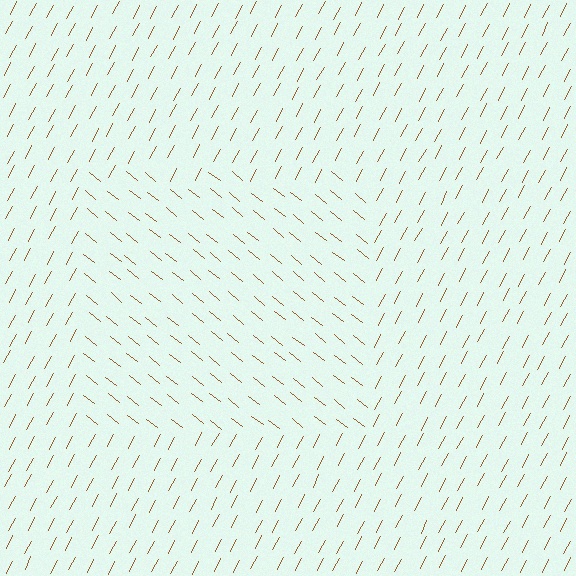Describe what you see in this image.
The image is filled with small brown line segments. A rectangle region in the image has lines oriented differently from the surrounding lines, creating a visible texture boundary.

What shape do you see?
I see a rectangle.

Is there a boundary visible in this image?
Yes, there is a texture boundary formed by a change in line orientation.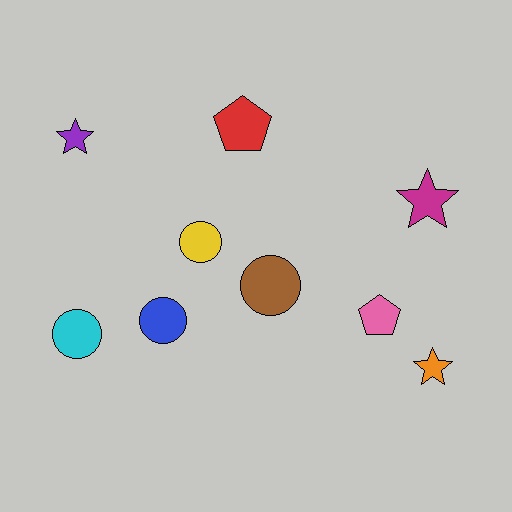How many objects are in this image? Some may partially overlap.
There are 9 objects.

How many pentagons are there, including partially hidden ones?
There are 2 pentagons.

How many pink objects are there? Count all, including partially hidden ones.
There is 1 pink object.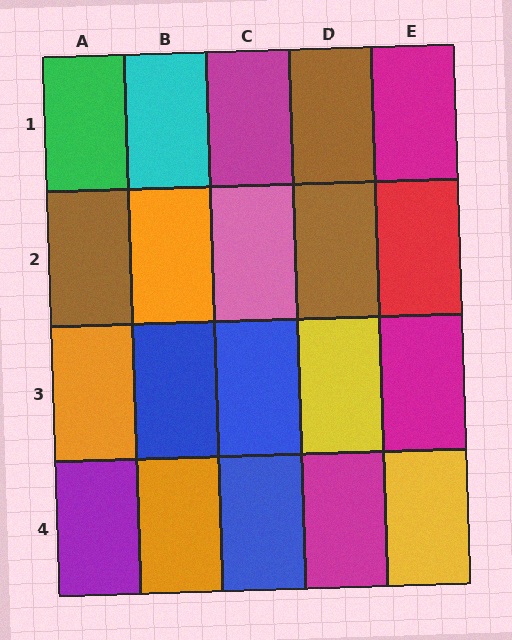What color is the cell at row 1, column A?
Green.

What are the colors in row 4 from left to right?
Purple, orange, blue, magenta, yellow.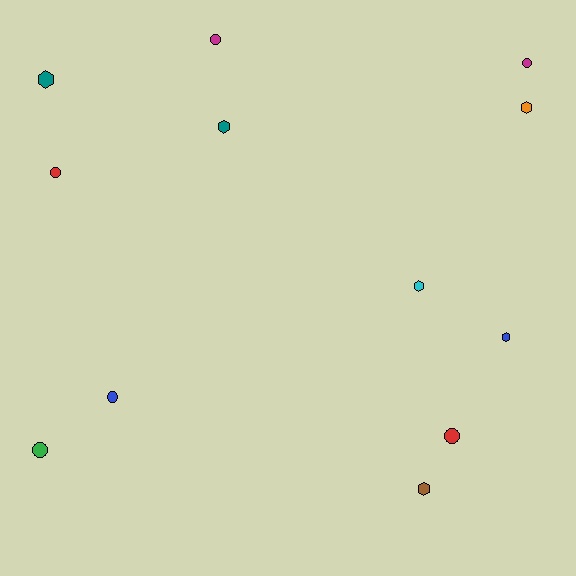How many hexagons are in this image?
There are 6 hexagons.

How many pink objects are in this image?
There are no pink objects.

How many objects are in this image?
There are 12 objects.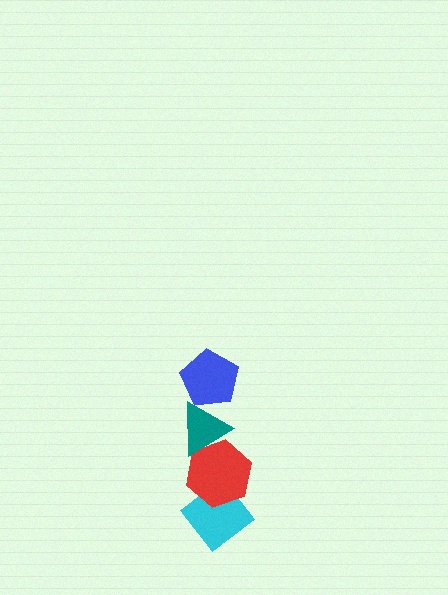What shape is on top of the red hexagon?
The teal triangle is on top of the red hexagon.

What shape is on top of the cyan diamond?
The red hexagon is on top of the cyan diamond.